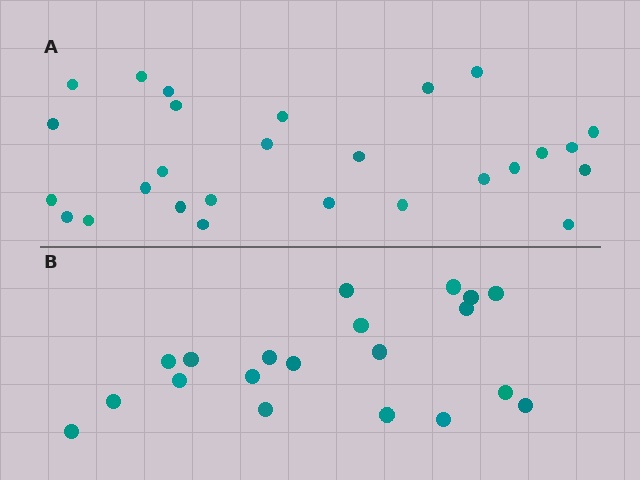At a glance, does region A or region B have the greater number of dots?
Region A (the top region) has more dots.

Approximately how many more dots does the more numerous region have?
Region A has roughly 8 or so more dots than region B.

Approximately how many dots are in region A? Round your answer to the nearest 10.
About 30 dots. (The exact count is 27, which rounds to 30.)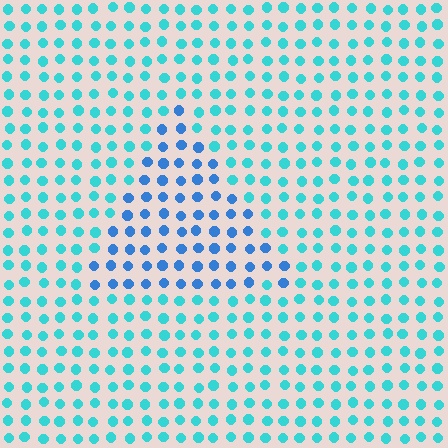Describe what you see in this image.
The image is filled with small cyan elements in a uniform arrangement. A triangle-shaped region is visible where the elements are tinted to a slightly different hue, forming a subtle color boundary.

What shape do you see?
I see a triangle.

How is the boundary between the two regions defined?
The boundary is defined purely by a slight shift in hue (about 33 degrees). Spacing, size, and orientation are identical on both sides.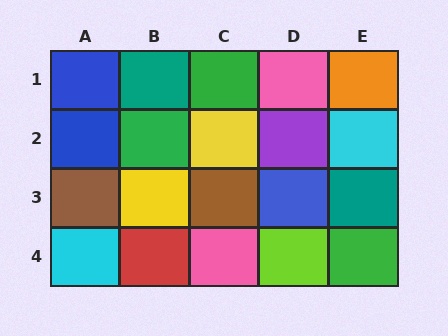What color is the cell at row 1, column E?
Orange.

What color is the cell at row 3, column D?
Blue.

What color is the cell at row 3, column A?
Brown.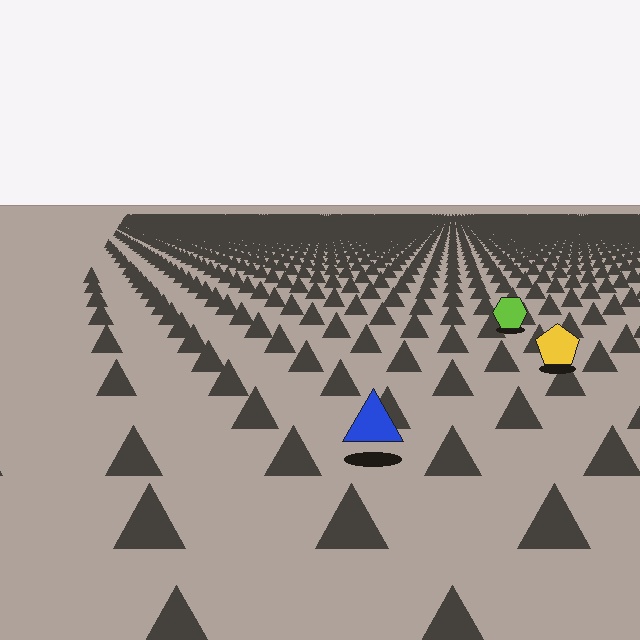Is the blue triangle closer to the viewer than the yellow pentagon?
Yes. The blue triangle is closer — you can tell from the texture gradient: the ground texture is coarser near it.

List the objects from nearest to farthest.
From nearest to farthest: the blue triangle, the yellow pentagon, the lime hexagon.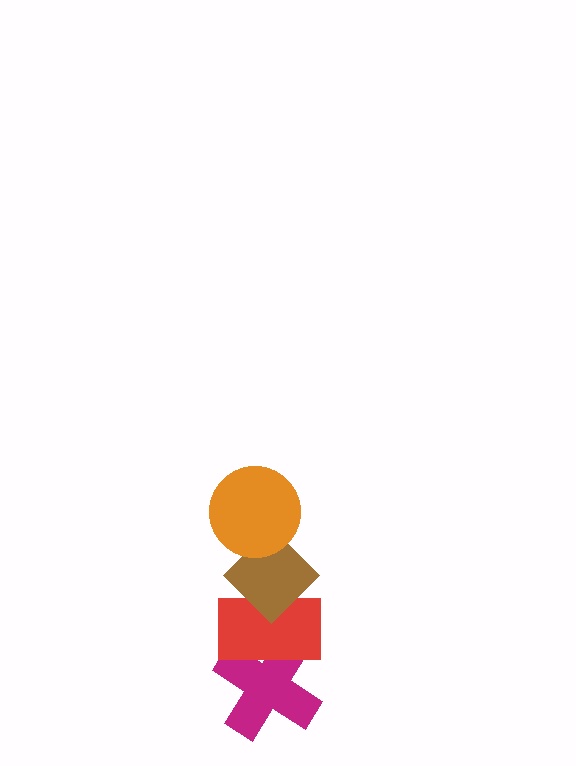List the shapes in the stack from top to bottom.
From top to bottom: the orange circle, the brown diamond, the red rectangle, the magenta cross.